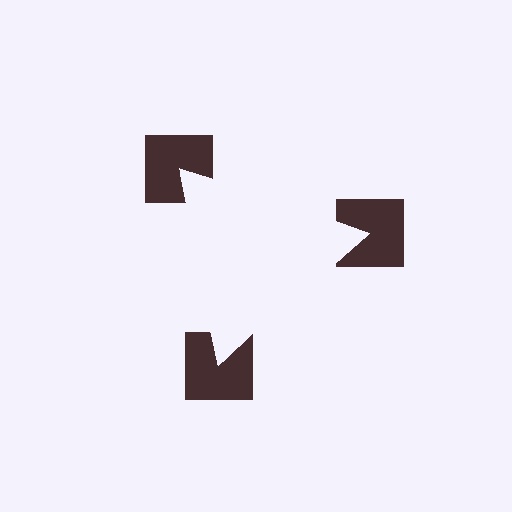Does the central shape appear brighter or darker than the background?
It typically appears slightly brighter than the background, even though no actual brightness change is drawn.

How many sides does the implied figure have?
3 sides.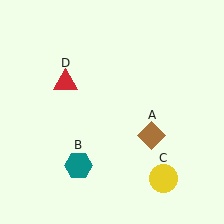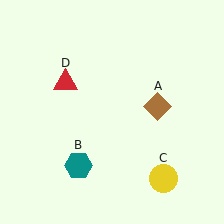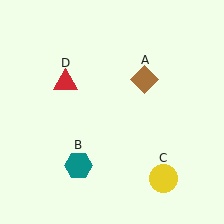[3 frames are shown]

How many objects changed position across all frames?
1 object changed position: brown diamond (object A).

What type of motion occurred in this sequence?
The brown diamond (object A) rotated counterclockwise around the center of the scene.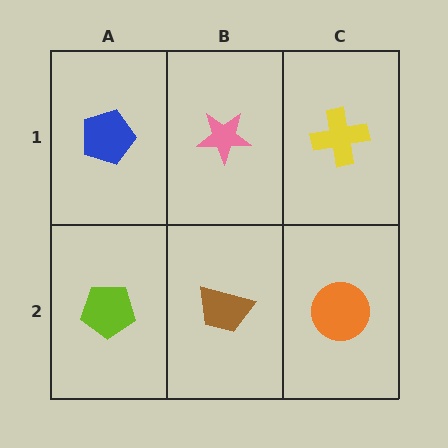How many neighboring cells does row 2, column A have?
2.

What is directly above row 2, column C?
A yellow cross.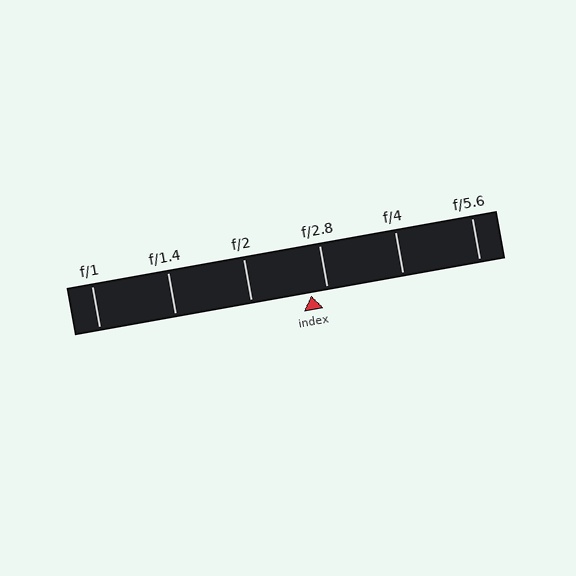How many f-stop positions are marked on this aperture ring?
There are 6 f-stop positions marked.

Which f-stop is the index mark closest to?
The index mark is closest to f/2.8.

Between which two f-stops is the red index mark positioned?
The index mark is between f/2 and f/2.8.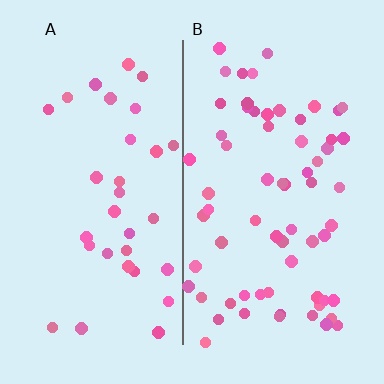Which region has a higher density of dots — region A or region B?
B (the right).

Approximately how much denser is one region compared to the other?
Approximately 1.9× — region B over region A.